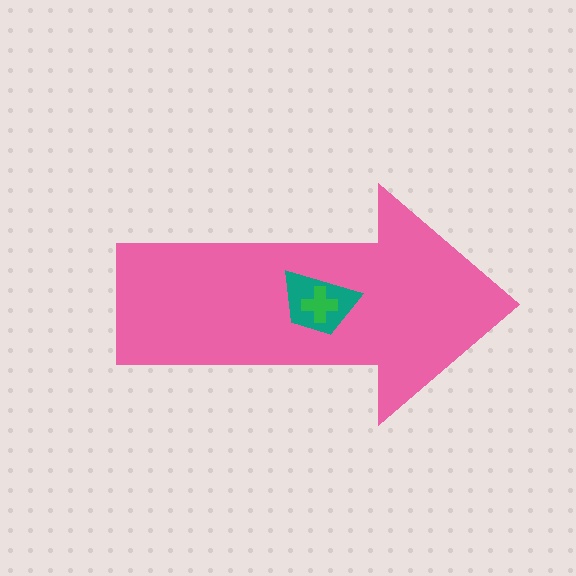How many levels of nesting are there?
3.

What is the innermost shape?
The green cross.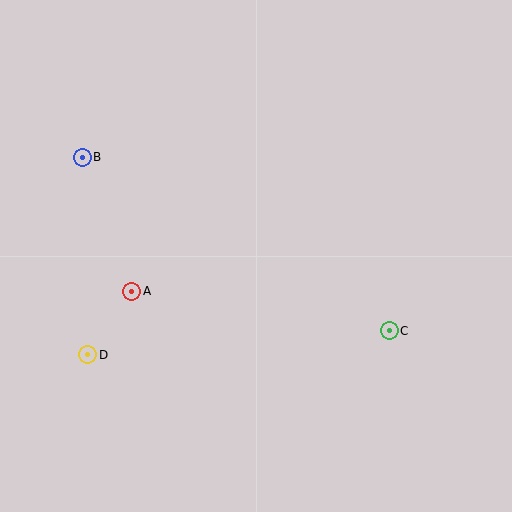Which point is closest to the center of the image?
Point A at (132, 291) is closest to the center.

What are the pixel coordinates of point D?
Point D is at (88, 355).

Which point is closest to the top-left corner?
Point B is closest to the top-left corner.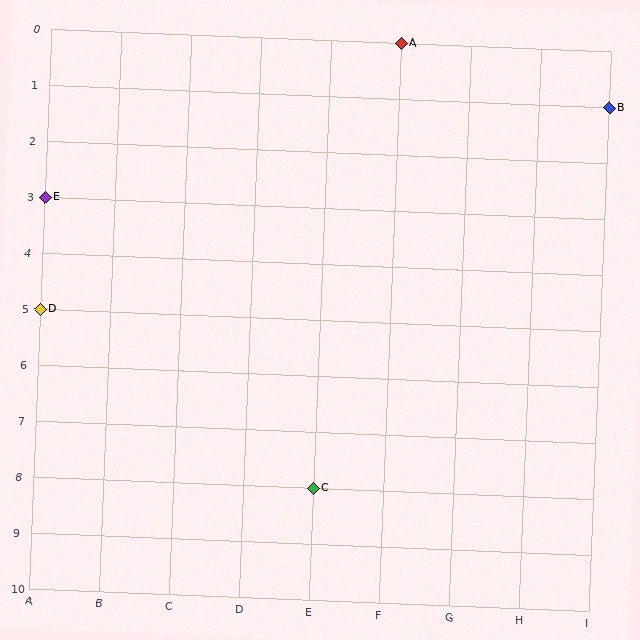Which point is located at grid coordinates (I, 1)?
Point B is at (I, 1).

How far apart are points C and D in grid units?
Points C and D are 4 columns and 3 rows apart (about 5.0 grid units diagonally).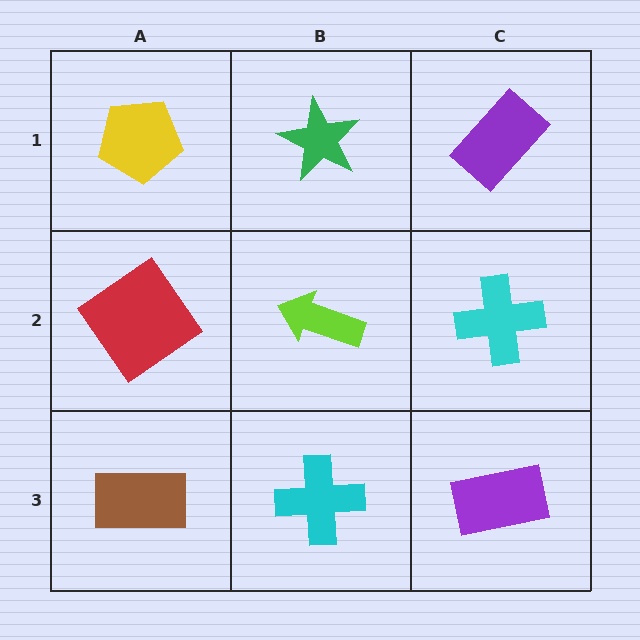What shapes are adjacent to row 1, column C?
A cyan cross (row 2, column C), a green star (row 1, column B).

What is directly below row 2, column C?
A purple rectangle.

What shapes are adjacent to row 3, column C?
A cyan cross (row 2, column C), a cyan cross (row 3, column B).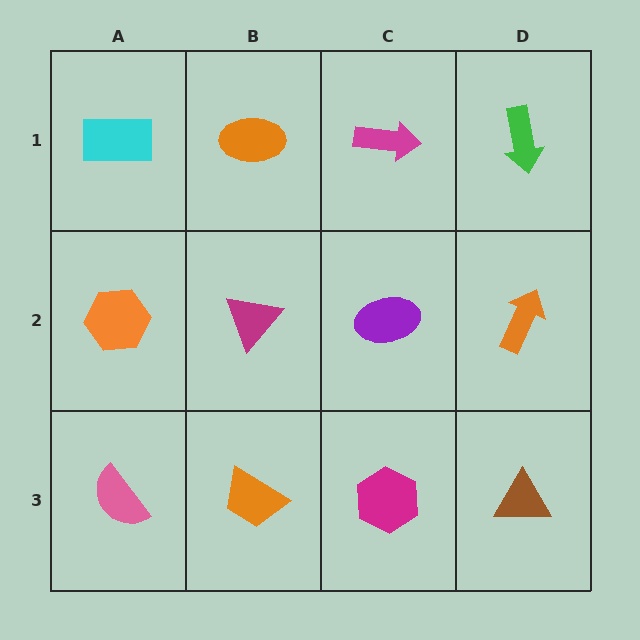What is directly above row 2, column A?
A cyan rectangle.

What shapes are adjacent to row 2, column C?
A magenta arrow (row 1, column C), a magenta hexagon (row 3, column C), a magenta triangle (row 2, column B), an orange arrow (row 2, column D).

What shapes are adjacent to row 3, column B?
A magenta triangle (row 2, column B), a pink semicircle (row 3, column A), a magenta hexagon (row 3, column C).